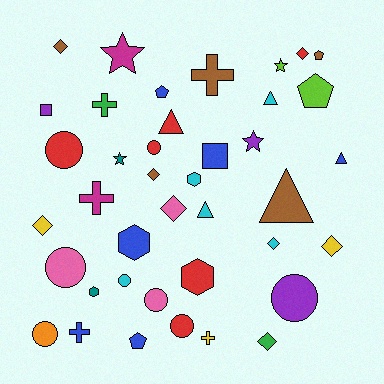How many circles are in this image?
There are 8 circles.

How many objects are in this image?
There are 40 objects.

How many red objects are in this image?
There are 6 red objects.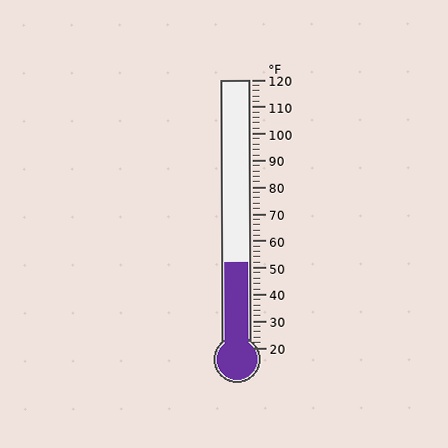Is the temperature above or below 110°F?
The temperature is below 110°F.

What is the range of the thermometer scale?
The thermometer scale ranges from 20°F to 120°F.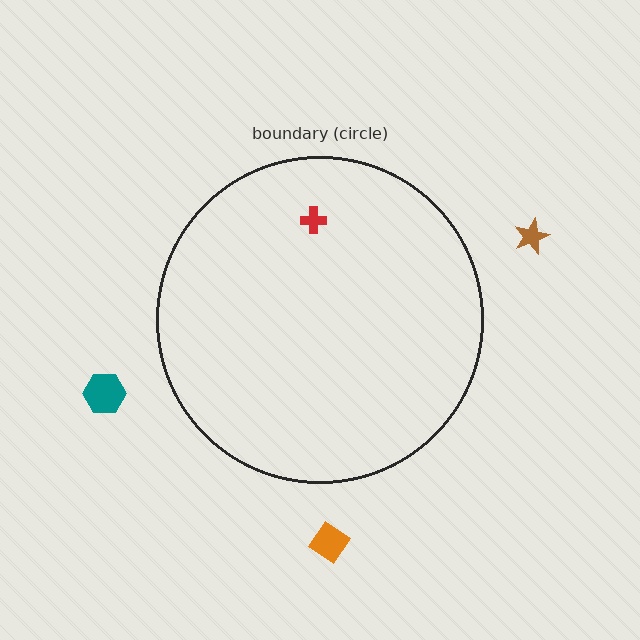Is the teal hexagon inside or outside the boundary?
Outside.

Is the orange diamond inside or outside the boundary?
Outside.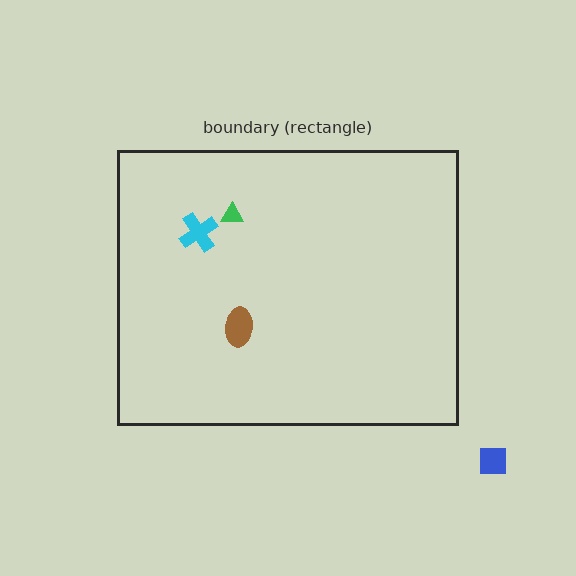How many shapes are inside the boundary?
3 inside, 1 outside.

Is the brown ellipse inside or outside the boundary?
Inside.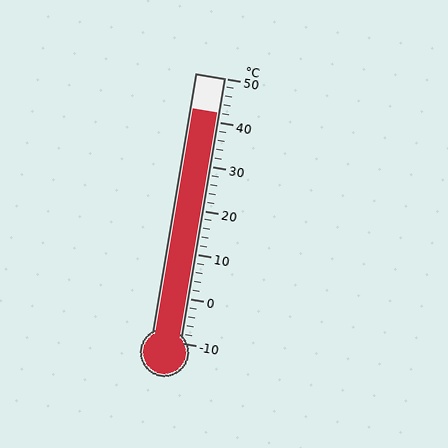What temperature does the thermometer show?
The thermometer shows approximately 42°C.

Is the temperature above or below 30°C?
The temperature is above 30°C.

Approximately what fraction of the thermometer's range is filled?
The thermometer is filled to approximately 85% of its range.